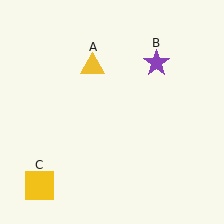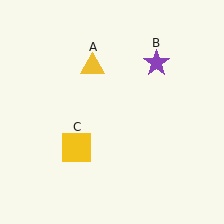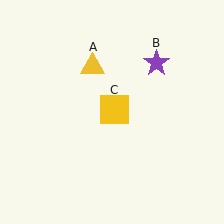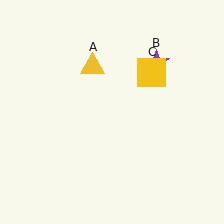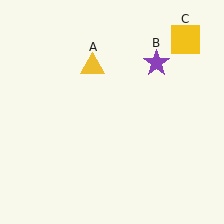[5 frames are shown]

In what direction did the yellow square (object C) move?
The yellow square (object C) moved up and to the right.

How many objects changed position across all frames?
1 object changed position: yellow square (object C).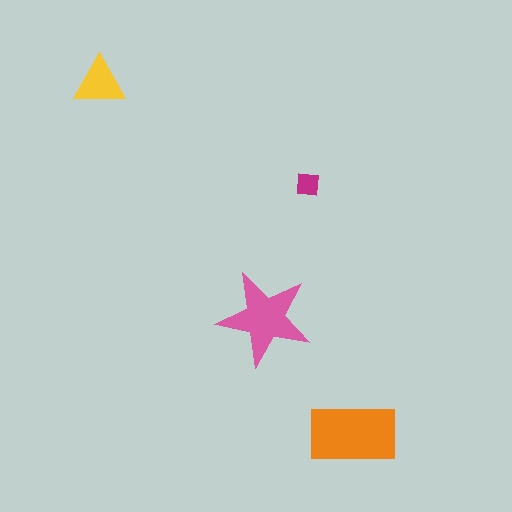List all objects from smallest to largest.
The magenta square, the yellow triangle, the pink star, the orange rectangle.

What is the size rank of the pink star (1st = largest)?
2nd.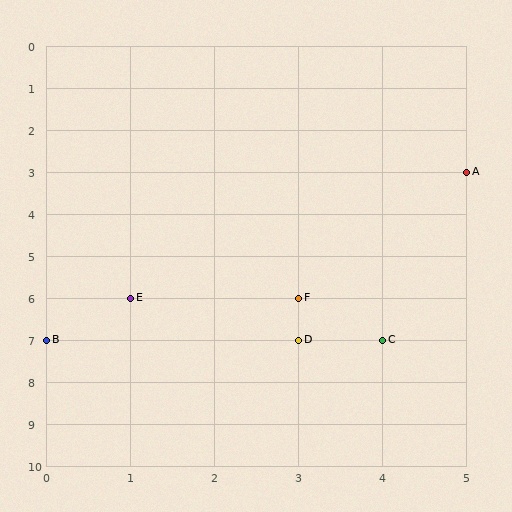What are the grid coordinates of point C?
Point C is at grid coordinates (4, 7).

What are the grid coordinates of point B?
Point B is at grid coordinates (0, 7).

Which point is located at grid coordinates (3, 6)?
Point F is at (3, 6).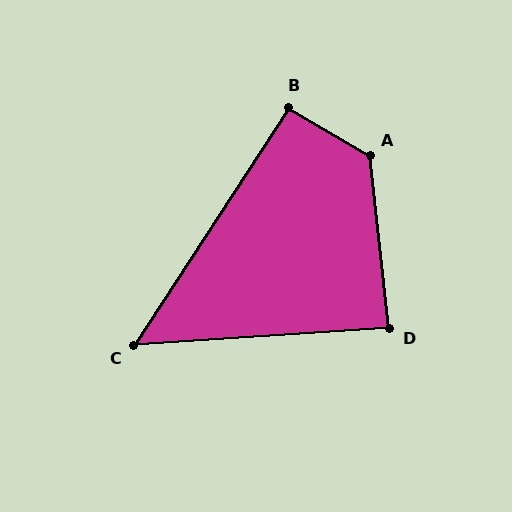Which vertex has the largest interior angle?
A, at approximately 127 degrees.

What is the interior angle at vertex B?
Approximately 93 degrees (approximately right).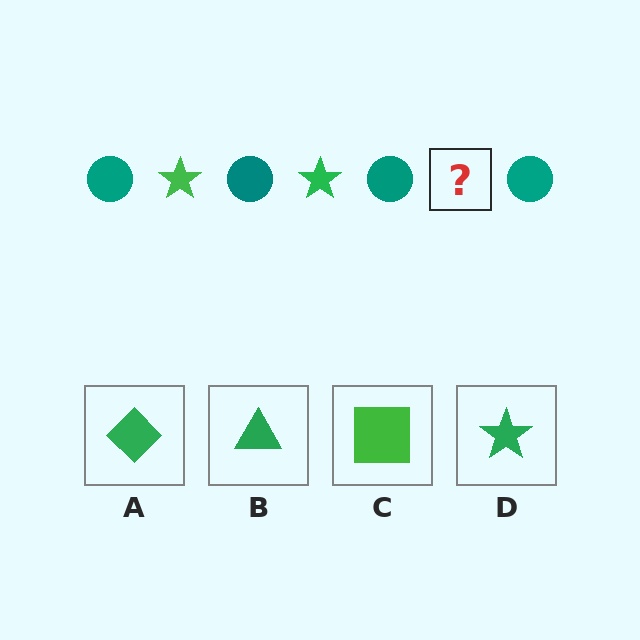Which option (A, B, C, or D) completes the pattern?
D.